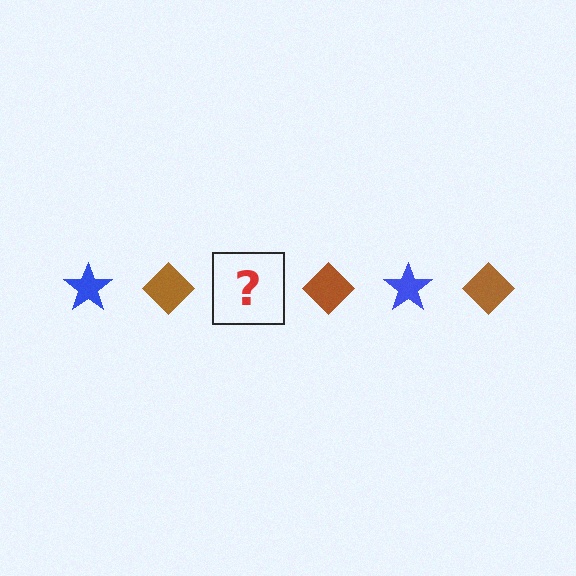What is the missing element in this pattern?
The missing element is a blue star.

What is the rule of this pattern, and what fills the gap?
The rule is that the pattern alternates between blue star and brown diamond. The gap should be filled with a blue star.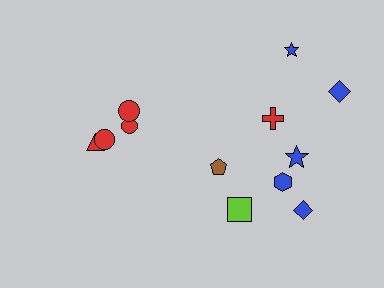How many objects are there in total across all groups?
There are 12 objects.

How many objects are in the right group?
There are 8 objects.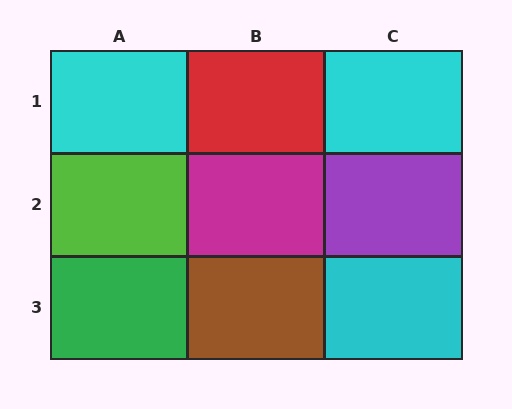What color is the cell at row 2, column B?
Magenta.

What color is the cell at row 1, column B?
Red.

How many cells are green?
1 cell is green.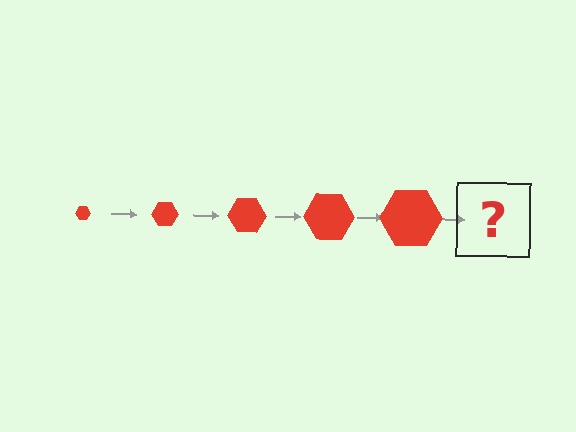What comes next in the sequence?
The next element should be a red hexagon, larger than the previous one.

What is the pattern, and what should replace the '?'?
The pattern is that the hexagon gets progressively larger each step. The '?' should be a red hexagon, larger than the previous one.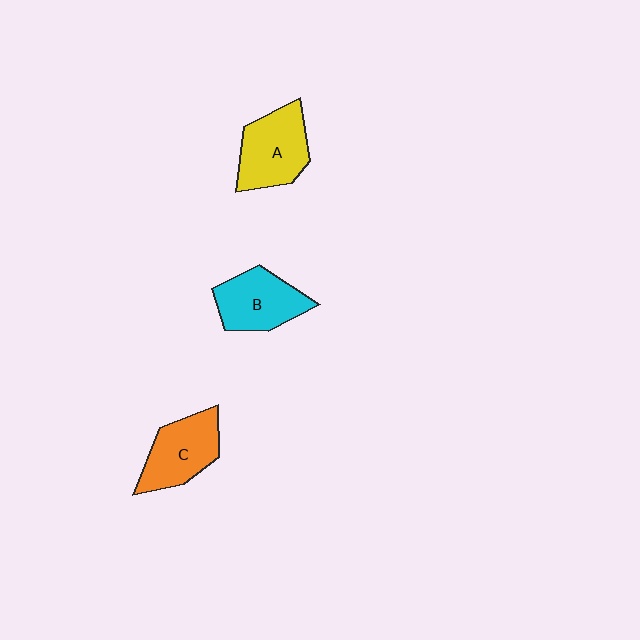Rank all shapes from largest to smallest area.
From largest to smallest: A (yellow), C (orange), B (cyan).